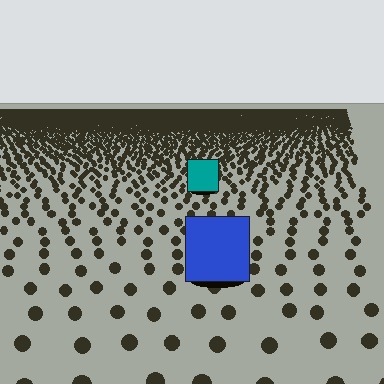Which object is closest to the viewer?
The blue square is closest. The texture marks near it are larger and more spread out.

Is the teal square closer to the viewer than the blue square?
No. The blue square is closer — you can tell from the texture gradient: the ground texture is coarser near it.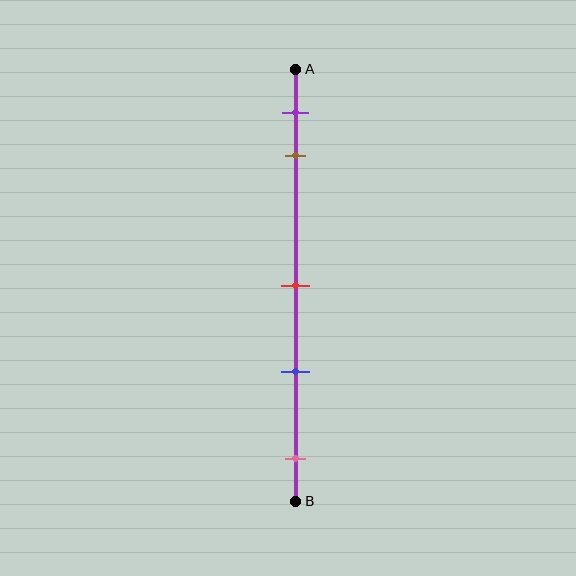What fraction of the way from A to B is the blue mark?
The blue mark is approximately 70% (0.7) of the way from A to B.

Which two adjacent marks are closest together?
The purple and brown marks are the closest adjacent pair.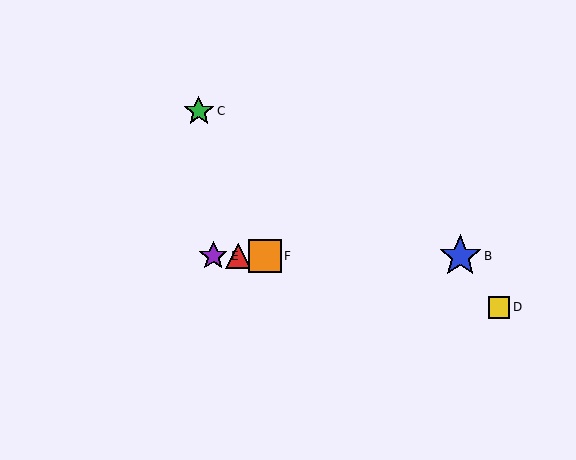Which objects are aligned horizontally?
Objects A, B, E, F are aligned horizontally.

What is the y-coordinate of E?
Object E is at y≈256.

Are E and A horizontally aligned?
Yes, both are at y≈256.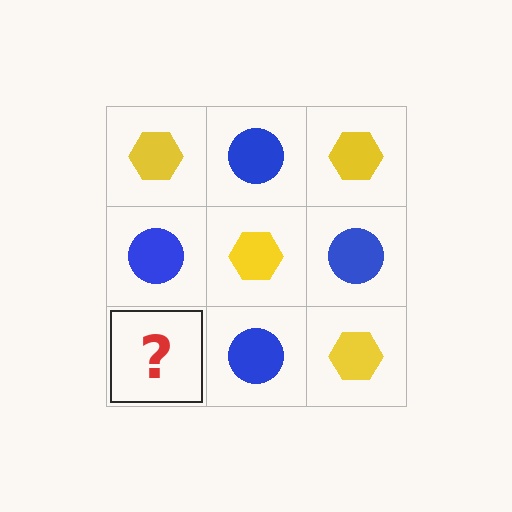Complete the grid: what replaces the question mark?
The question mark should be replaced with a yellow hexagon.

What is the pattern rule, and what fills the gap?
The rule is that it alternates yellow hexagon and blue circle in a checkerboard pattern. The gap should be filled with a yellow hexagon.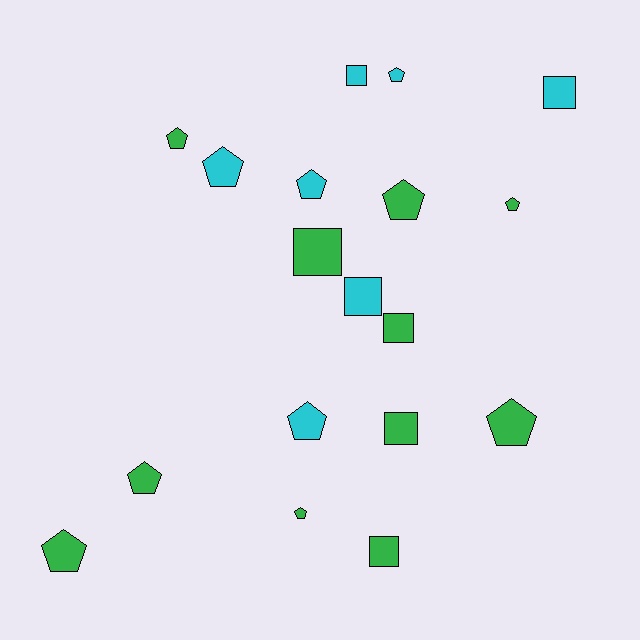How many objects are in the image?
There are 18 objects.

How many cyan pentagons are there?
There are 4 cyan pentagons.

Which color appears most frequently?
Green, with 11 objects.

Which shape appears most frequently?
Pentagon, with 11 objects.